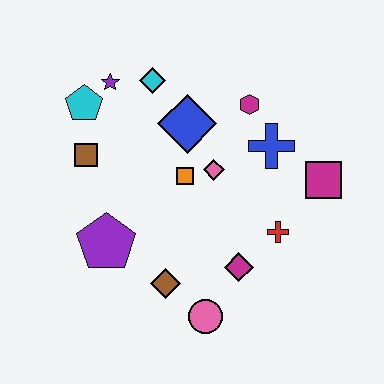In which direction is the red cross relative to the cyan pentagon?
The red cross is to the right of the cyan pentagon.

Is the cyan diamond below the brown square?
No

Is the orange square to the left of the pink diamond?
Yes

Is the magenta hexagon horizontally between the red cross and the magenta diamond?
Yes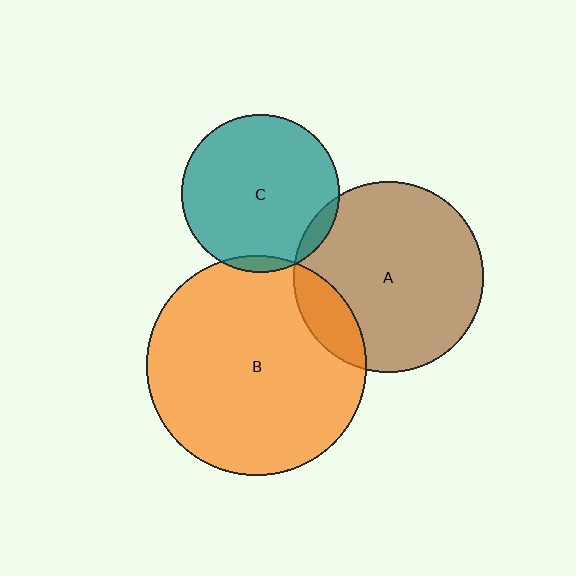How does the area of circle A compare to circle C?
Approximately 1.5 times.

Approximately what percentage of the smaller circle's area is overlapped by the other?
Approximately 5%.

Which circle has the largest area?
Circle B (orange).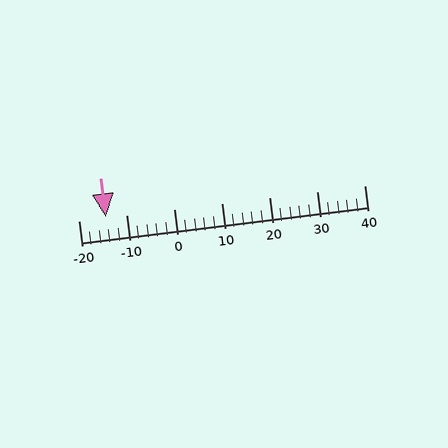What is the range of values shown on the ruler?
The ruler shows values from -20 to 40.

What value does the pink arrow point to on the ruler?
The pink arrow points to approximately -14.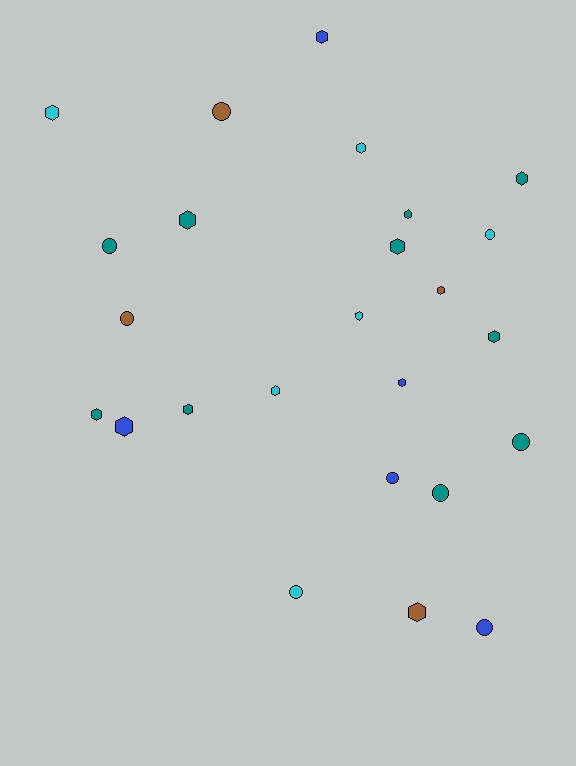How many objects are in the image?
There are 25 objects.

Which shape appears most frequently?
Hexagon, with 16 objects.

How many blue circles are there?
There are 2 blue circles.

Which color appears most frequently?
Teal, with 10 objects.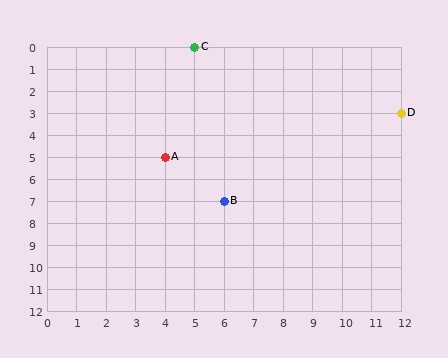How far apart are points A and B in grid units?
Points A and B are 2 columns and 2 rows apart (about 2.8 grid units diagonally).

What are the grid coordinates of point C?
Point C is at grid coordinates (5, 0).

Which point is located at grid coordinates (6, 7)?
Point B is at (6, 7).